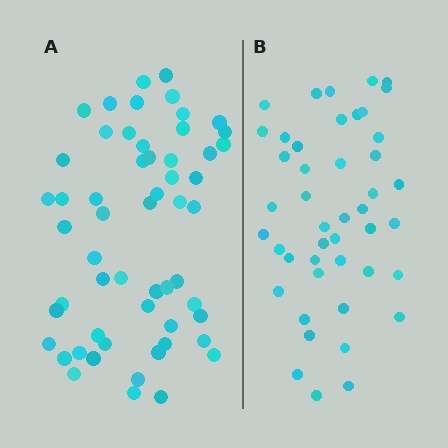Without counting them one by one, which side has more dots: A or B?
Region A (the left region) has more dots.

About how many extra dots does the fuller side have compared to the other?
Region A has roughly 12 or so more dots than region B.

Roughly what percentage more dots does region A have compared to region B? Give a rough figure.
About 25% more.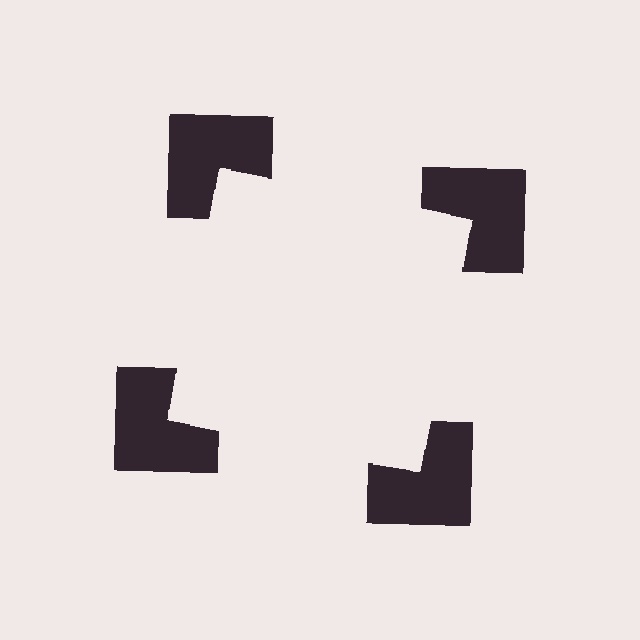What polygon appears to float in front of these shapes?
An illusory square — its edges are inferred from the aligned wedge cuts in the notched squares, not physically drawn.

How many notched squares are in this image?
There are 4 — one at each vertex of the illusory square.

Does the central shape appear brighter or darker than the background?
It typically appears slightly brighter than the background, even though no actual brightness change is drawn.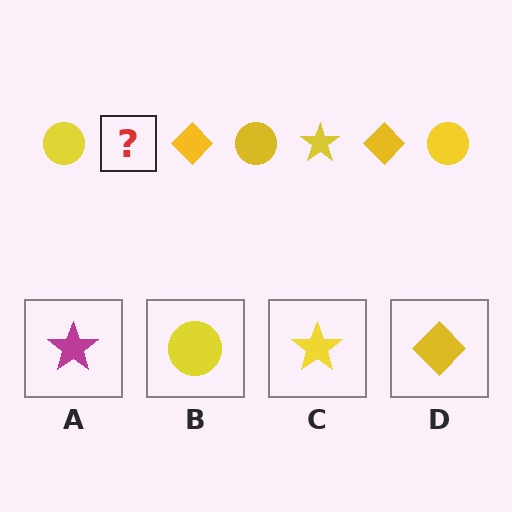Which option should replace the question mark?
Option C.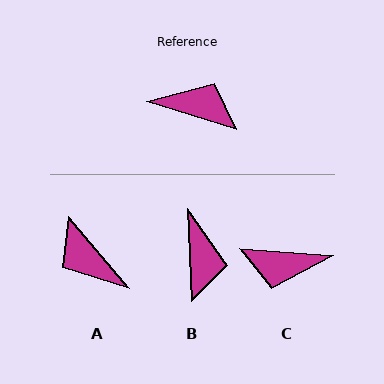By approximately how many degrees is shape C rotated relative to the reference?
Approximately 167 degrees clockwise.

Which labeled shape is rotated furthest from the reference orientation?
C, about 167 degrees away.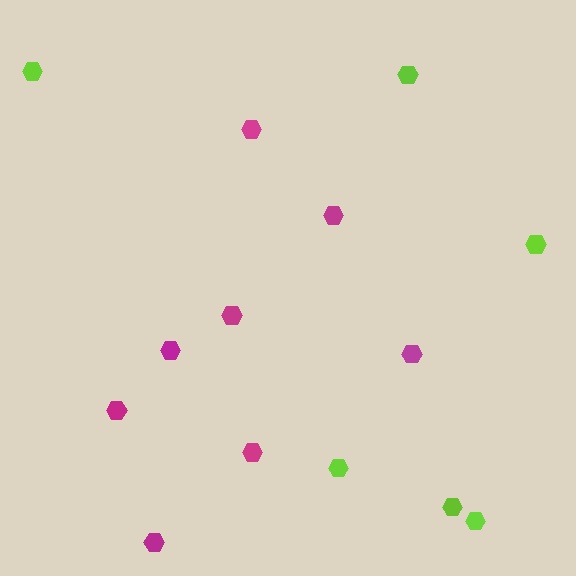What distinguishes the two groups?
There are 2 groups: one group of magenta hexagons (8) and one group of lime hexagons (6).